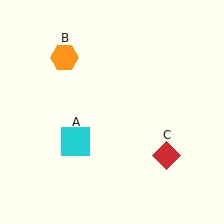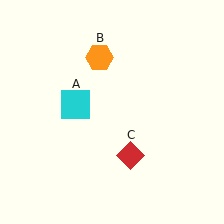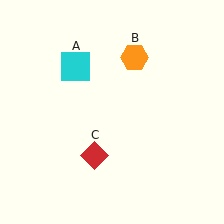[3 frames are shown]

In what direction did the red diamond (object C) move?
The red diamond (object C) moved left.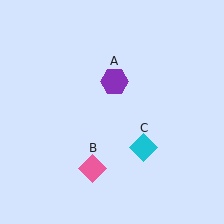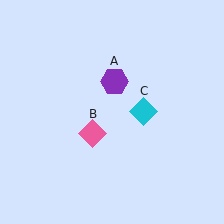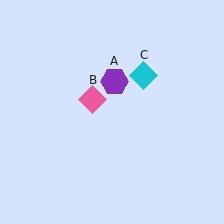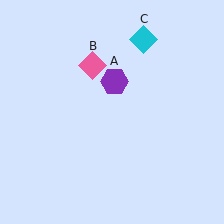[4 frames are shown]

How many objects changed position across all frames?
2 objects changed position: pink diamond (object B), cyan diamond (object C).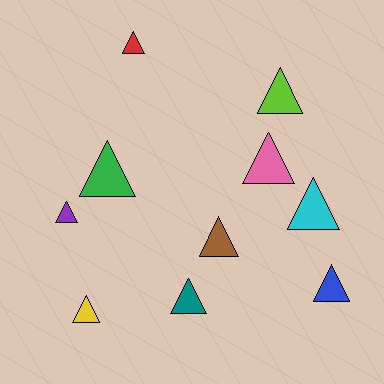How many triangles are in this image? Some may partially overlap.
There are 10 triangles.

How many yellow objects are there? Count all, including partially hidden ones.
There is 1 yellow object.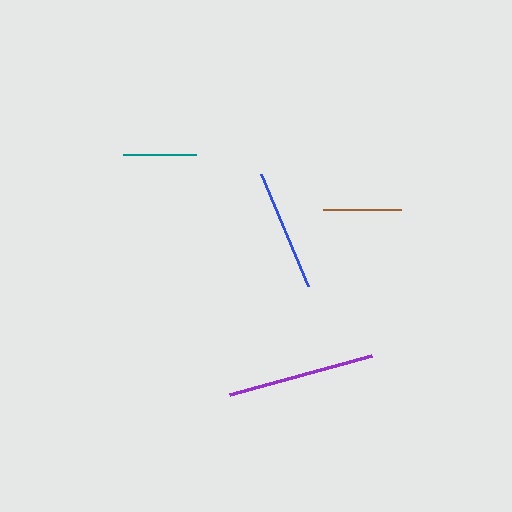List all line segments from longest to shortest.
From longest to shortest: purple, blue, brown, teal.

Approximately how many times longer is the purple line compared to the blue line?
The purple line is approximately 1.2 times the length of the blue line.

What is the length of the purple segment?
The purple segment is approximately 147 pixels long.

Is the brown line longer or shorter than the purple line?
The purple line is longer than the brown line.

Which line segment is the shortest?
The teal line is the shortest at approximately 74 pixels.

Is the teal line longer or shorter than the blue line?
The blue line is longer than the teal line.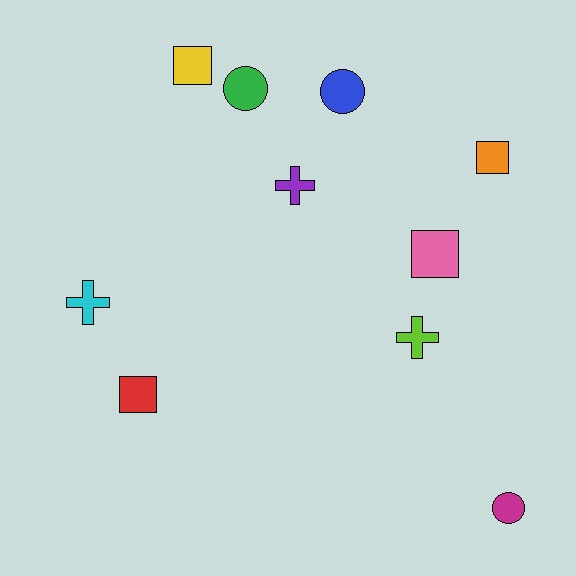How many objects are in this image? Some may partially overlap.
There are 10 objects.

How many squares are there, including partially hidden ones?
There are 4 squares.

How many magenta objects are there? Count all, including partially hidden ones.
There is 1 magenta object.